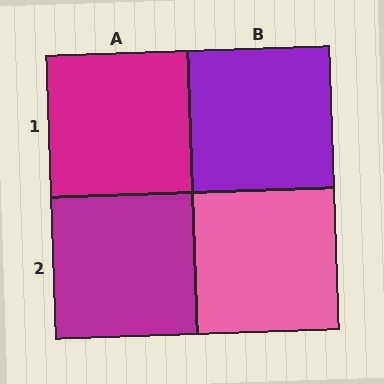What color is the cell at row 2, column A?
Magenta.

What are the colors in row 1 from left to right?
Magenta, purple.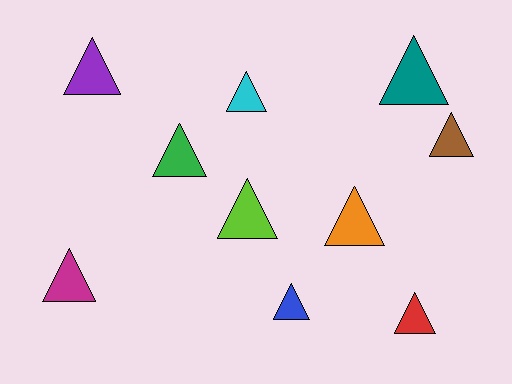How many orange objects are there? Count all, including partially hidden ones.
There is 1 orange object.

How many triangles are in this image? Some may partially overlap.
There are 10 triangles.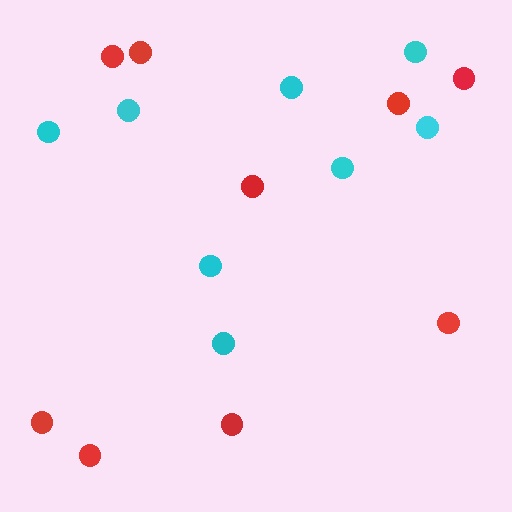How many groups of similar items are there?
There are 2 groups: one group of cyan circles (8) and one group of red circles (9).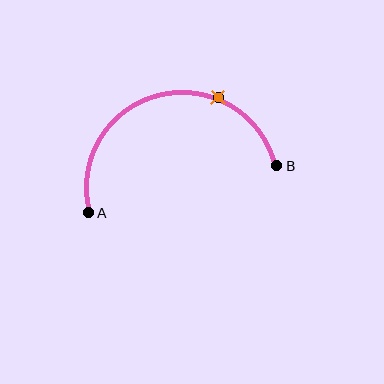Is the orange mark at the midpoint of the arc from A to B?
No. The orange mark lies on the arc but is closer to endpoint B. The arc midpoint would be at the point on the curve equidistant along the arc from both A and B.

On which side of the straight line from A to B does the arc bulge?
The arc bulges above the straight line connecting A and B.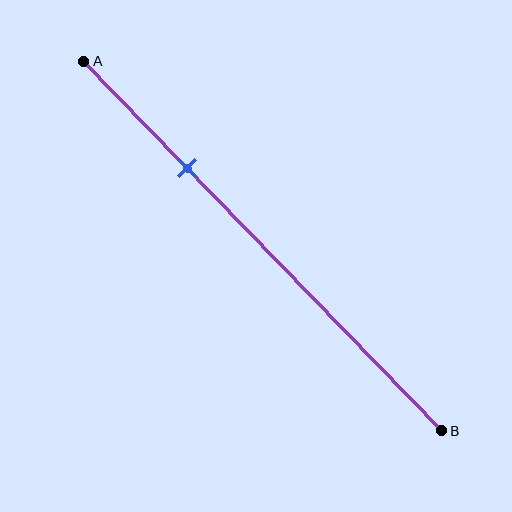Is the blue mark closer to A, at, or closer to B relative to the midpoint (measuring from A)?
The blue mark is closer to point A than the midpoint of segment AB.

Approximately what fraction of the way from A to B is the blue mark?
The blue mark is approximately 30% of the way from A to B.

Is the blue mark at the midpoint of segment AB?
No, the mark is at about 30% from A, not at the 50% midpoint.